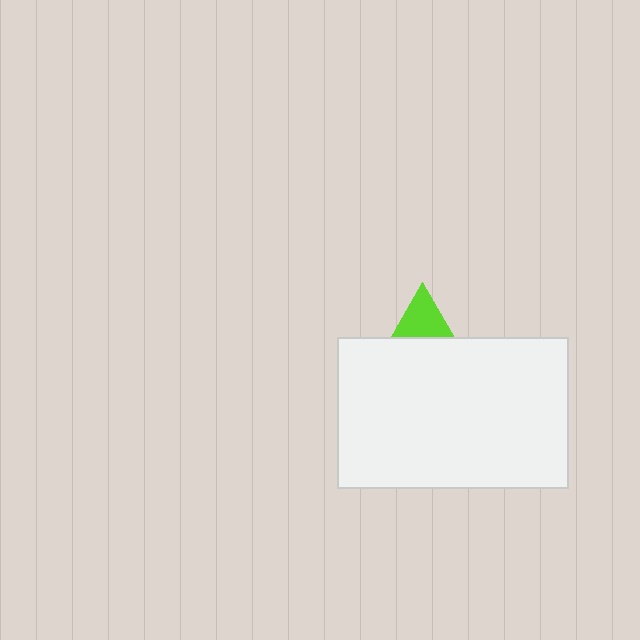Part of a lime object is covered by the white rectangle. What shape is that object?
It is a triangle.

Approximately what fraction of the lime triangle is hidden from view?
Roughly 70% of the lime triangle is hidden behind the white rectangle.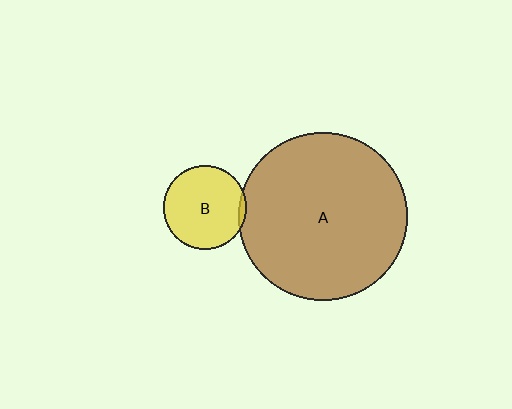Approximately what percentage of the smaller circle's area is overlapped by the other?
Approximately 5%.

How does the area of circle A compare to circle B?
Approximately 4.1 times.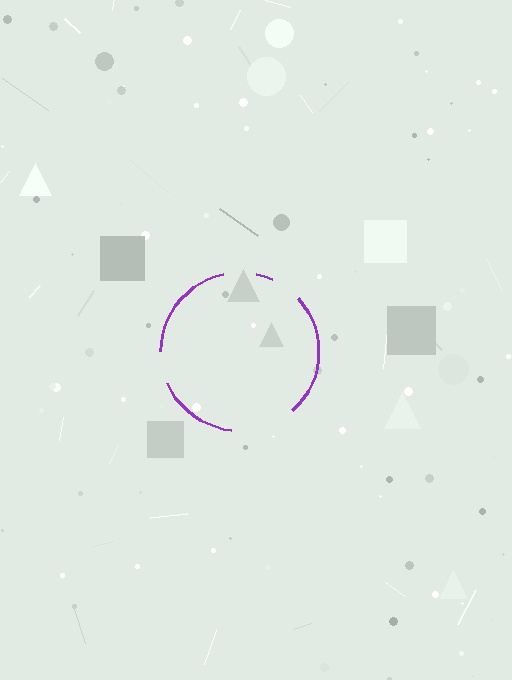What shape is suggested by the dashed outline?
The dashed outline suggests a circle.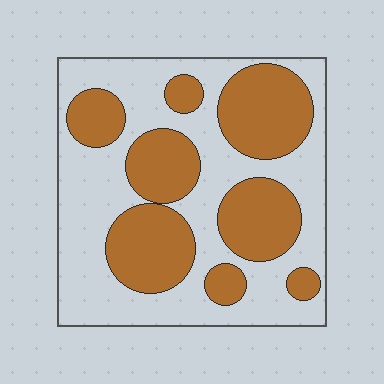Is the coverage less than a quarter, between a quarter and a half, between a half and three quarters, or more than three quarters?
Between a quarter and a half.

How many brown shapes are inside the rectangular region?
8.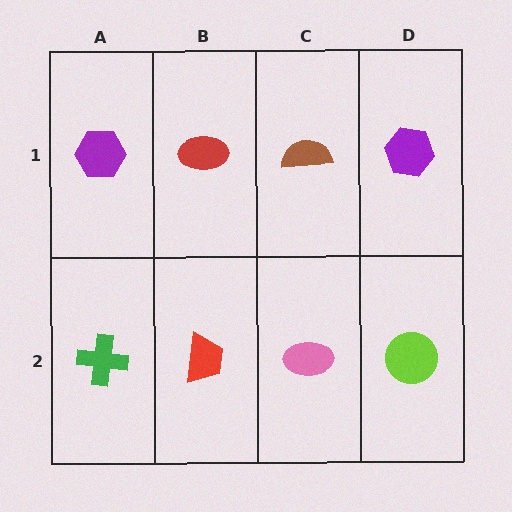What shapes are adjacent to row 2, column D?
A purple hexagon (row 1, column D), a pink ellipse (row 2, column C).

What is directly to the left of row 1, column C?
A red ellipse.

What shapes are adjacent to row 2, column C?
A brown semicircle (row 1, column C), a red trapezoid (row 2, column B), a lime circle (row 2, column D).